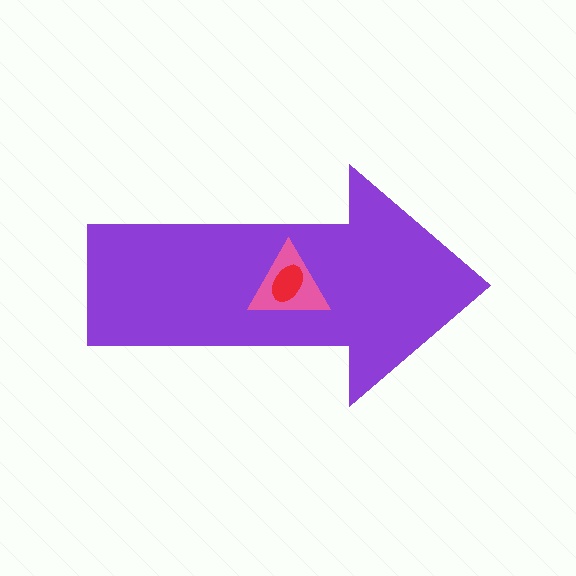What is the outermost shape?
The purple arrow.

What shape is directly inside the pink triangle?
The red ellipse.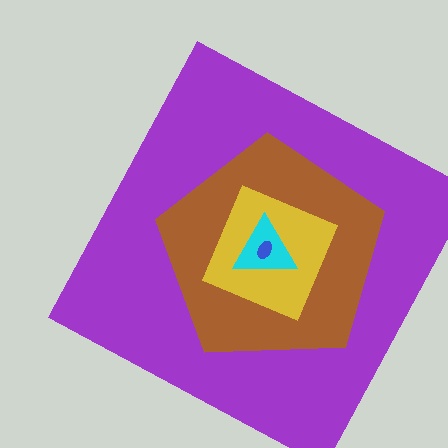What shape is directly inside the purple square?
The brown pentagon.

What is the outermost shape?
The purple square.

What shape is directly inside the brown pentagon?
The yellow diamond.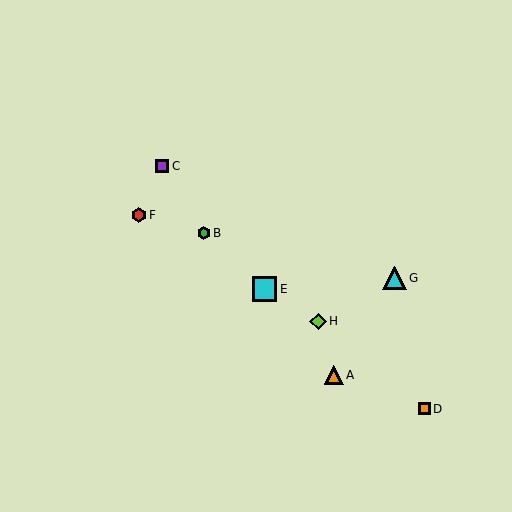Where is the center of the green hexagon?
The center of the green hexagon is at (204, 233).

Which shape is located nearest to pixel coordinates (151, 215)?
The red hexagon (labeled F) at (139, 215) is nearest to that location.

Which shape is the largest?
The cyan square (labeled E) is the largest.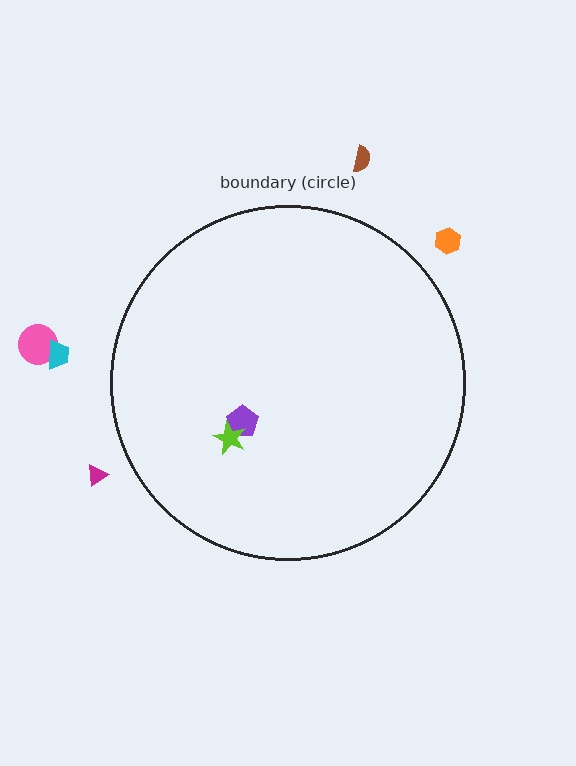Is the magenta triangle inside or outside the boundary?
Outside.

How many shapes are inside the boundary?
2 inside, 5 outside.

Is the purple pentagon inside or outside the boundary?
Inside.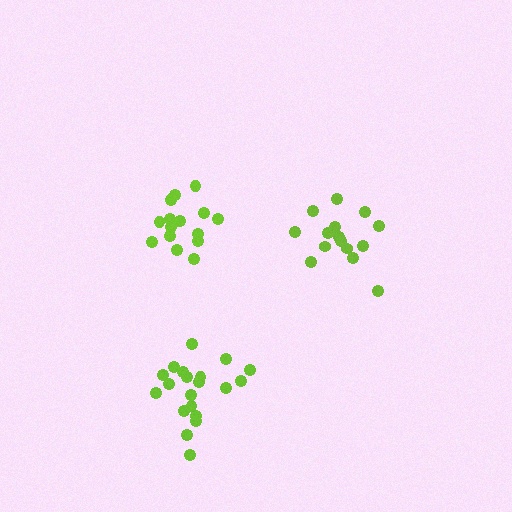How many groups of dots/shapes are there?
There are 3 groups.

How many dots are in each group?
Group 1: 15 dots, Group 2: 20 dots, Group 3: 17 dots (52 total).